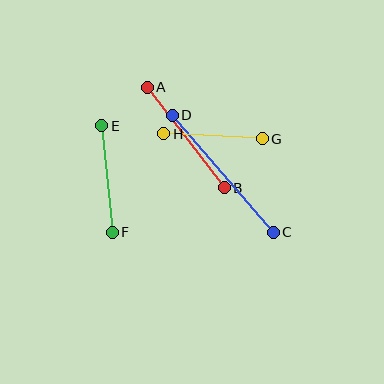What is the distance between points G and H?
The distance is approximately 99 pixels.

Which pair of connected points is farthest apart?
Points C and D are farthest apart.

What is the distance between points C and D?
The distance is approximately 154 pixels.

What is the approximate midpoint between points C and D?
The midpoint is at approximately (223, 174) pixels.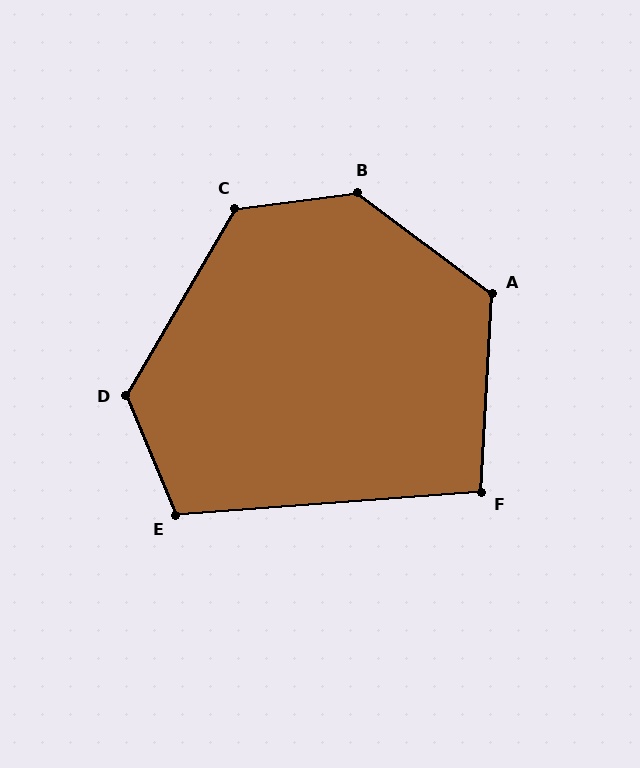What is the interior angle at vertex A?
Approximately 124 degrees (obtuse).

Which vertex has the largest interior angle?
B, at approximately 136 degrees.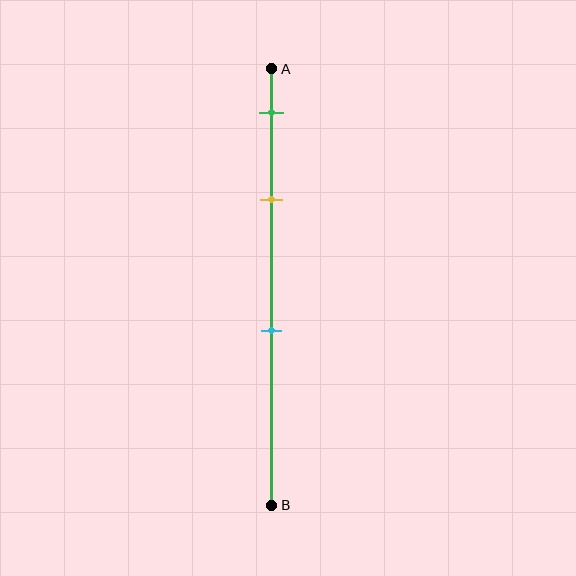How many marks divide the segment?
There are 3 marks dividing the segment.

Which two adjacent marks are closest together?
The green and yellow marks are the closest adjacent pair.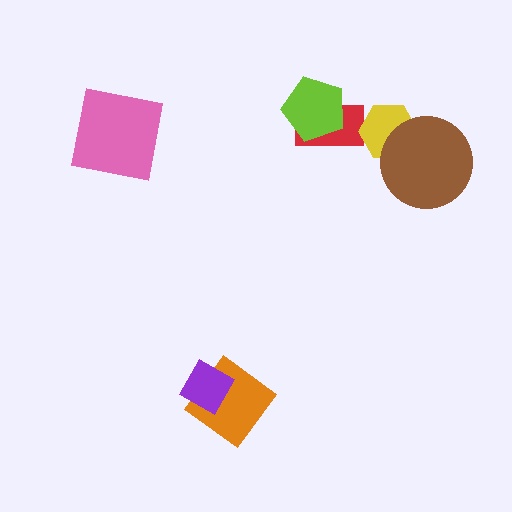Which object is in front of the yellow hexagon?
The brown circle is in front of the yellow hexagon.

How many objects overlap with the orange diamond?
1 object overlaps with the orange diamond.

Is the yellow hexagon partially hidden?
Yes, it is partially covered by another shape.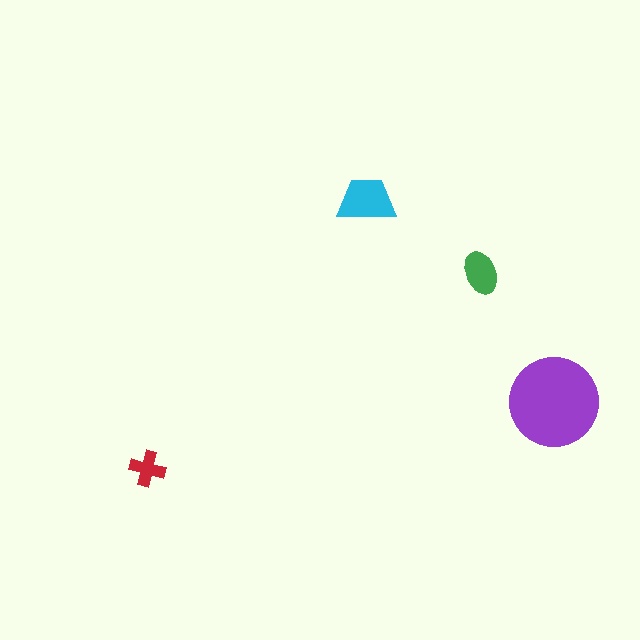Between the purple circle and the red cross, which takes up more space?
The purple circle.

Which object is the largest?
The purple circle.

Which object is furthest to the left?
The red cross is leftmost.